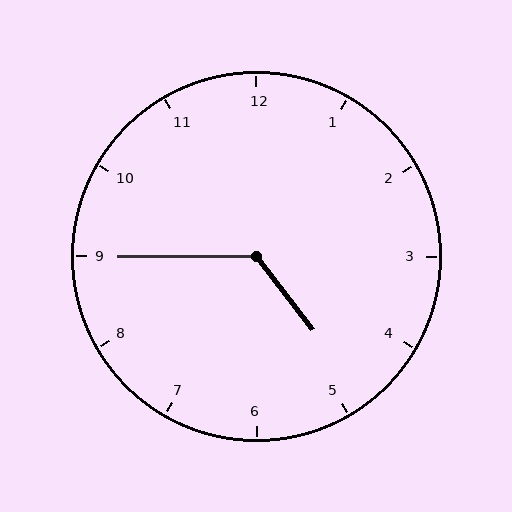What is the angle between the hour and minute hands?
Approximately 128 degrees.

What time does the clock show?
4:45.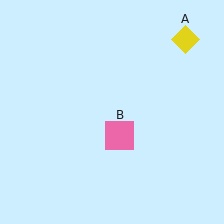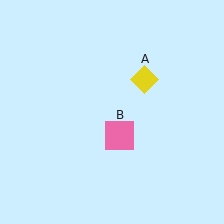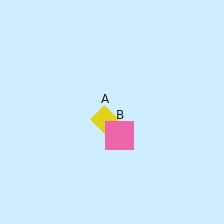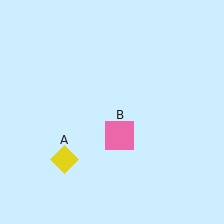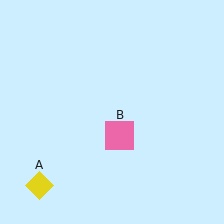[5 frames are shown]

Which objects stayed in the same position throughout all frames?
Pink square (object B) remained stationary.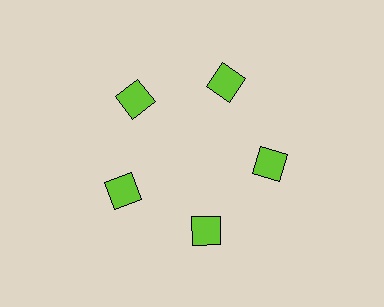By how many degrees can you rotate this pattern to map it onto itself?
The pattern maps onto itself every 72 degrees of rotation.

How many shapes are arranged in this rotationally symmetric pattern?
There are 5 shapes, arranged in 5 groups of 1.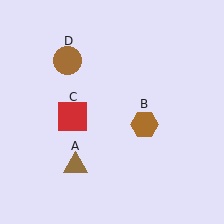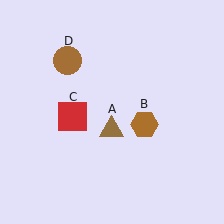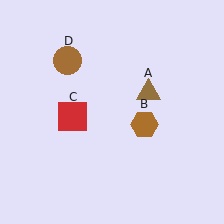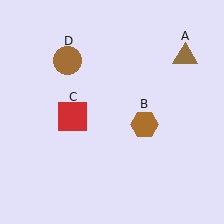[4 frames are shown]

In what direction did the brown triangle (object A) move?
The brown triangle (object A) moved up and to the right.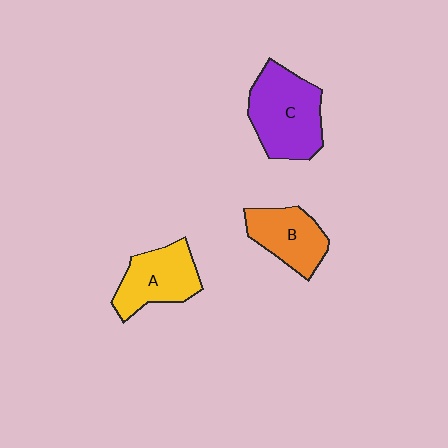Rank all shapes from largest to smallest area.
From largest to smallest: C (purple), A (yellow), B (orange).